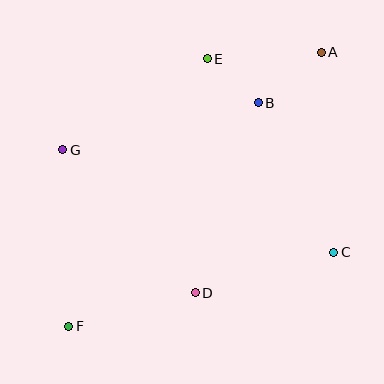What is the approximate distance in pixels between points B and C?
The distance between B and C is approximately 167 pixels.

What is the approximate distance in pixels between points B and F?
The distance between B and F is approximately 293 pixels.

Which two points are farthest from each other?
Points A and F are farthest from each other.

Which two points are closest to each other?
Points B and E are closest to each other.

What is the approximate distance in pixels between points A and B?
The distance between A and B is approximately 80 pixels.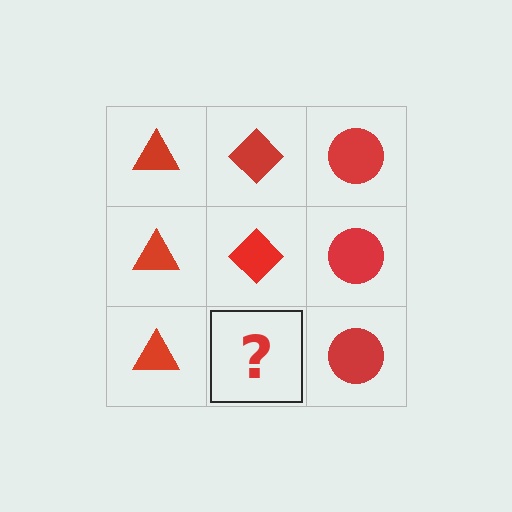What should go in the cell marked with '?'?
The missing cell should contain a red diamond.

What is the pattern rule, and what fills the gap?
The rule is that each column has a consistent shape. The gap should be filled with a red diamond.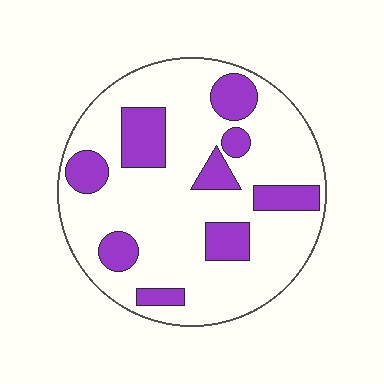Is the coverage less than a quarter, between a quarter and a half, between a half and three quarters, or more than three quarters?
Less than a quarter.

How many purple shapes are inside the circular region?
9.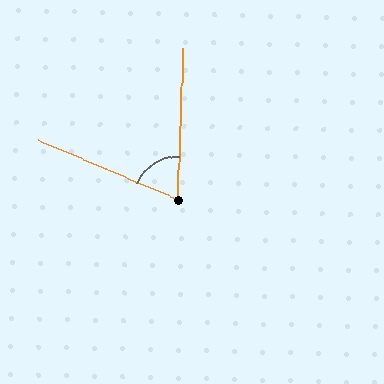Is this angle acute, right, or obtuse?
It is acute.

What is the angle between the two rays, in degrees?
Approximately 69 degrees.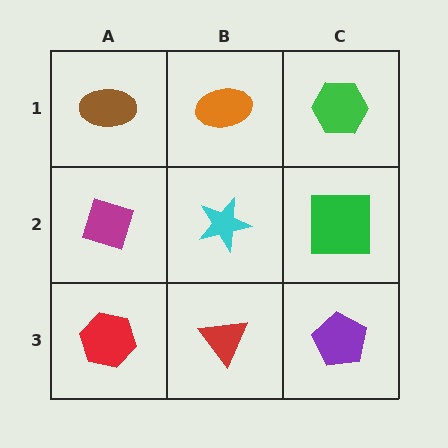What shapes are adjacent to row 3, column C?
A green square (row 2, column C), a red triangle (row 3, column B).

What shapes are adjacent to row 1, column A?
A magenta diamond (row 2, column A), an orange ellipse (row 1, column B).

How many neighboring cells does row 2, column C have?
3.